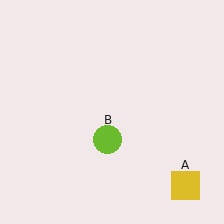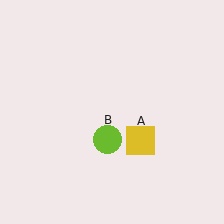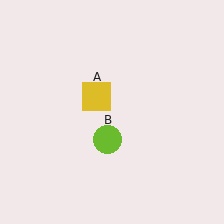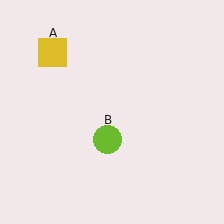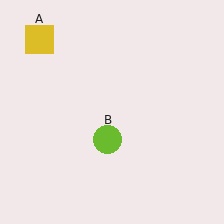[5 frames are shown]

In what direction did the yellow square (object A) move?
The yellow square (object A) moved up and to the left.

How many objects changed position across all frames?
1 object changed position: yellow square (object A).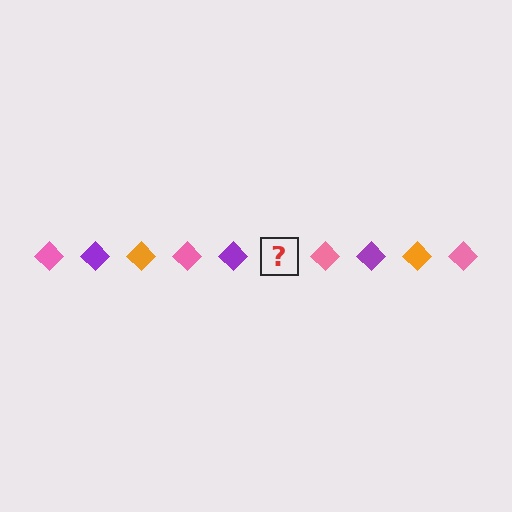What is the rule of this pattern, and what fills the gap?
The rule is that the pattern cycles through pink, purple, orange diamonds. The gap should be filled with an orange diamond.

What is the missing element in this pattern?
The missing element is an orange diamond.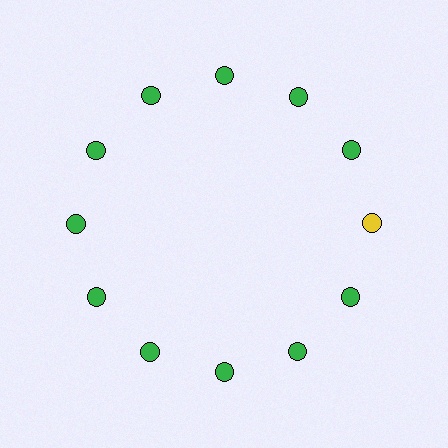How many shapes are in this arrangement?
There are 12 shapes arranged in a ring pattern.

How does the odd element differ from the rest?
It has a different color: yellow instead of green.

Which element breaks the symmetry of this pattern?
The yellow circle at roughly the 3 o'clock position breaks the symmetry. All other shapes are green circles.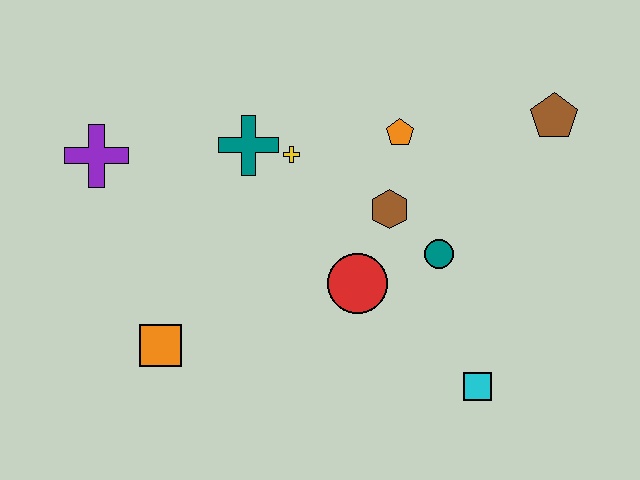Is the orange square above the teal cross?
No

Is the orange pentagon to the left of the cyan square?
Yes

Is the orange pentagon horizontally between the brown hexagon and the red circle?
No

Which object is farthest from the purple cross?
The brown pentagon is farthest from the purple cross.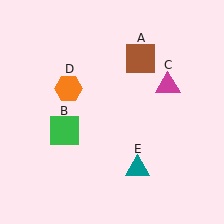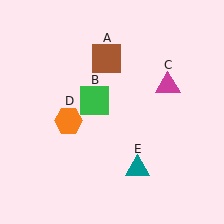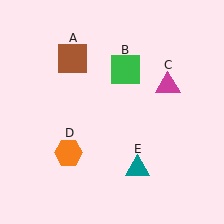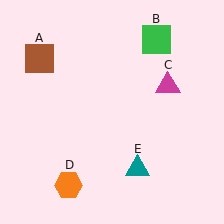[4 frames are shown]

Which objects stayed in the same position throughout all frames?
Magenta triangle (object C) and teal triangle (object E) remained stationary.